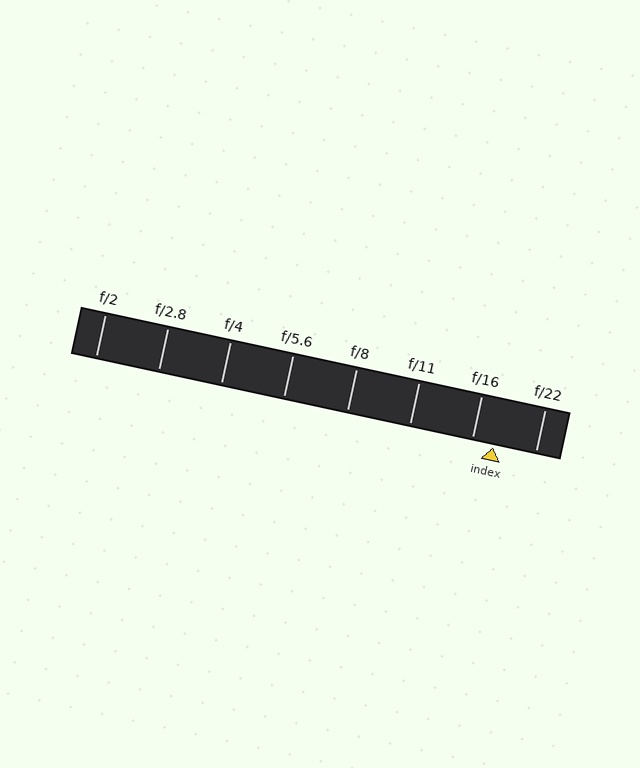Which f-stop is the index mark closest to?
The index mark is closest to f/16.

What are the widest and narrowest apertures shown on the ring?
The widest aperture shown is f/2 and the narrowest is f/22.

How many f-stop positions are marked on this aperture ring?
There are 8 f-stop positions marked.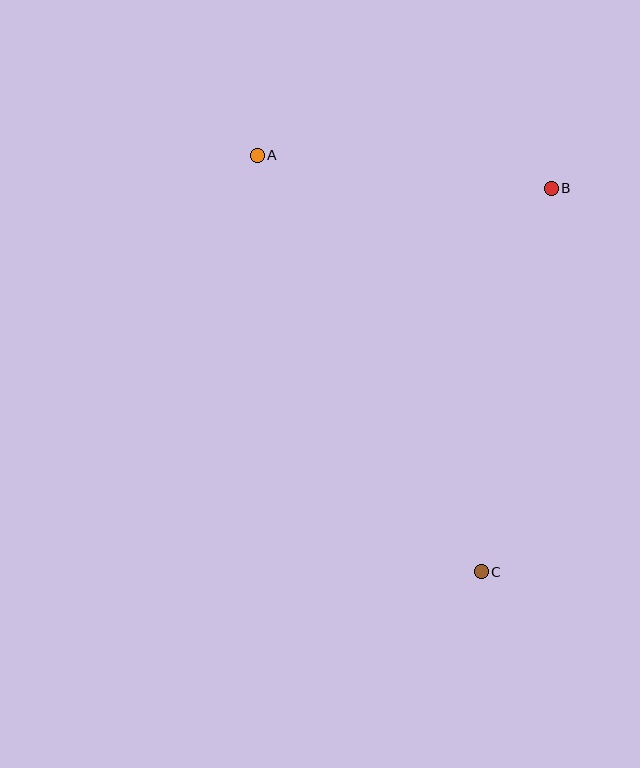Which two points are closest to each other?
Points A and B are closest to each other.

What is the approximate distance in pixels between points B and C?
The distance between B and C is approximately 390 pixels.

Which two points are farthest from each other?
Points A and C are farthest from each other.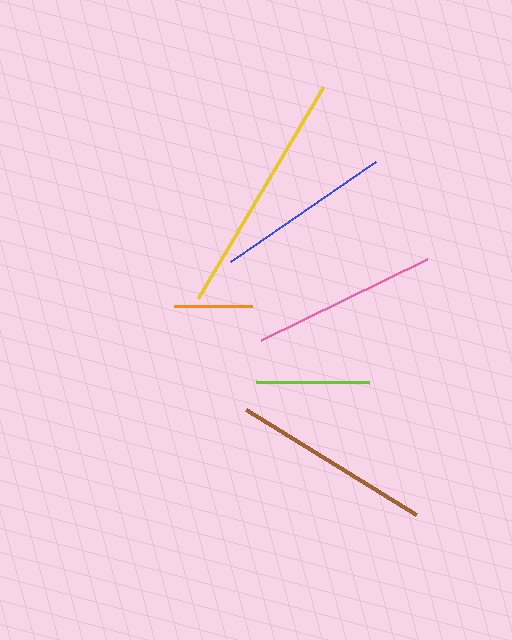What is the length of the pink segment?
The pink segment is approximately 184 pixels long.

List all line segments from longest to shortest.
From longest to shortest: yellow, brown, pink, blue, lime, orange.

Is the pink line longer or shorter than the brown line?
The brown line is longer than the pink line.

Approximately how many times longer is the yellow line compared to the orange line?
The yellow line is approximately 3.2 times the length of the orange line.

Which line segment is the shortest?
The orange line is the shortest at approximately 78 pixels.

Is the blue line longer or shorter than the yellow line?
The yellow line is longer than the blue line.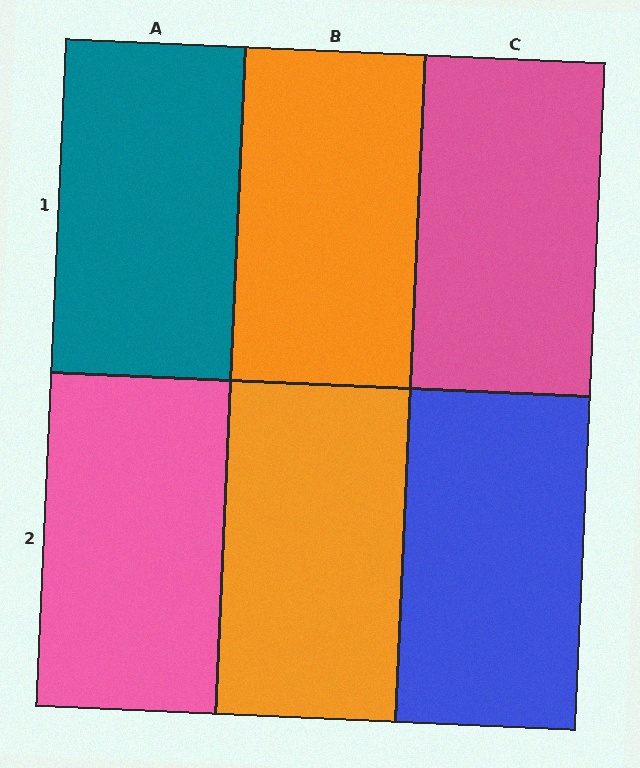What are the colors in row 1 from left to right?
Teal, orange, pink.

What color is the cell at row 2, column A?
Pink.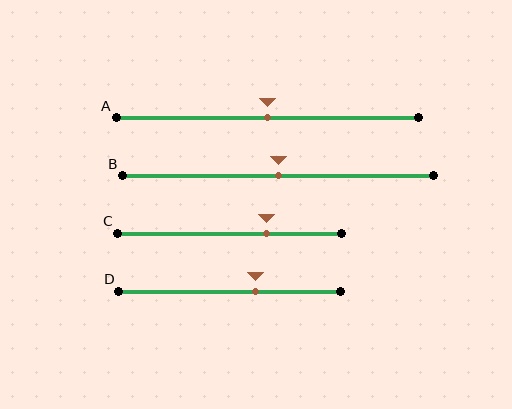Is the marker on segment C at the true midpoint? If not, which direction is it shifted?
No, the marker on segment C is shifted to the right by about 17% of the segment length.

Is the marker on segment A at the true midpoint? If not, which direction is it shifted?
Yes, the marker on segment A is at the true midpoint.